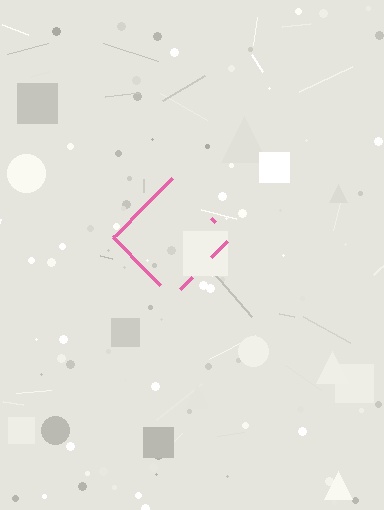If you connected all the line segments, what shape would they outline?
They would outline a diamond.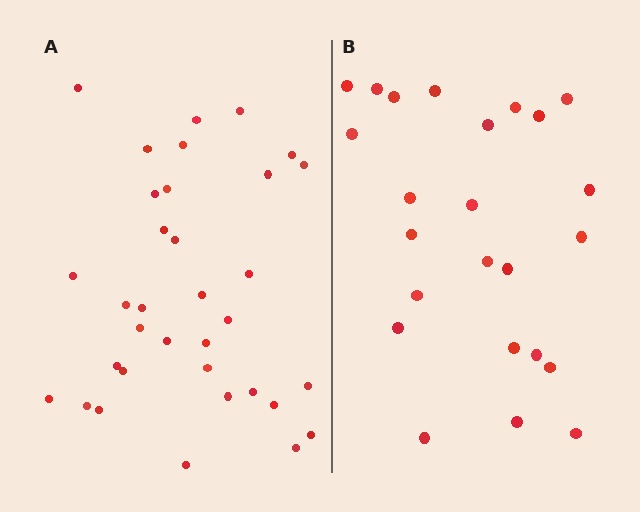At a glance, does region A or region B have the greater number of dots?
Region A (the left region) has more dots.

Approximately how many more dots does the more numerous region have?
Region A has roughly 10 or so more dots than region B.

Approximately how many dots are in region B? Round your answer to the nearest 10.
About 20 dots. (The exact count is 24, which rounds to 20.)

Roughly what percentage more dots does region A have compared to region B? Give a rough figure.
About 40% more.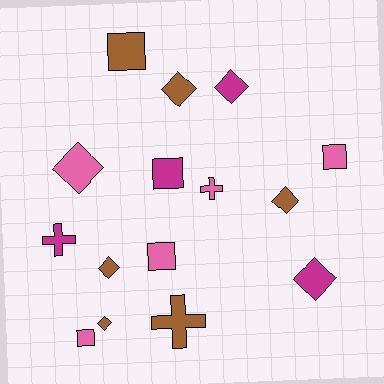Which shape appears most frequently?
Diamond, with 7 objects.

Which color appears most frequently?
Brown, with 6 objects.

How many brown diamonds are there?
There are 4 brown diamonds.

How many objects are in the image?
There are 15 objects.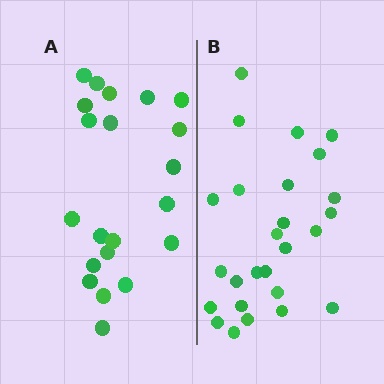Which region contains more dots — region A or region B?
Region B (the right region) has more dots.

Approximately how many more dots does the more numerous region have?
Region B has about 5 more dots than region A.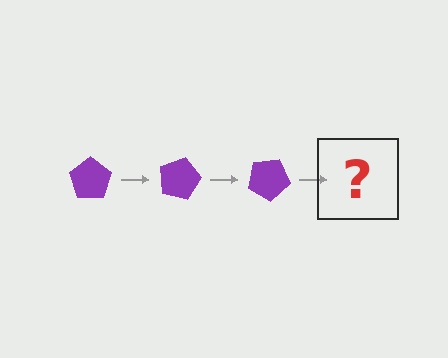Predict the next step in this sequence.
The next step is a purple pentagon rotated 45 degrees.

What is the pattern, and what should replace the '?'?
The pattern is that the pentagon rotates 15 degrees each step. The '?' should be a purple pentagon rotated 45 degrees.